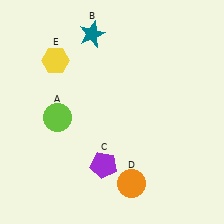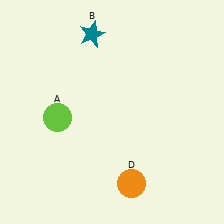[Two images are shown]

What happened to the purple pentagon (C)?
The purple pentagon (C) was removed in Image 2. It was in the bottom-left area of Image 1.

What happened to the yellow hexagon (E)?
The yellow hexagon (E) was removed in Image 2. It was in the top-left area of Image 1.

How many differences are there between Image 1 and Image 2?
There are 2 differences between the two images.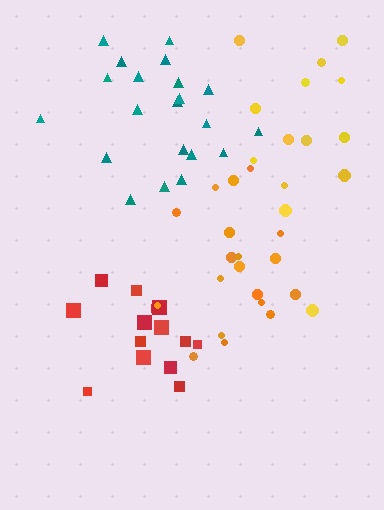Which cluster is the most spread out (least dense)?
Yellow.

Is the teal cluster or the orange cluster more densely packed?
Orange.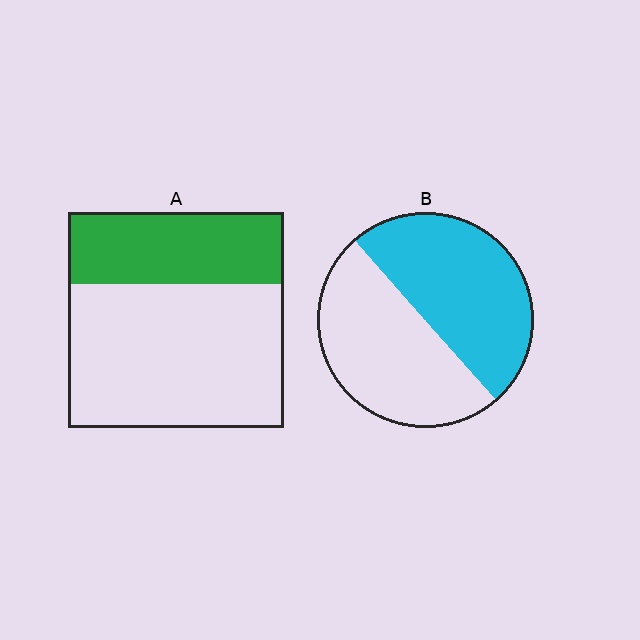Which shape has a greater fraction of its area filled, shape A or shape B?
Shape B.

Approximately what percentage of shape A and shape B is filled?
A is approximately 35% and B is approximately 50%.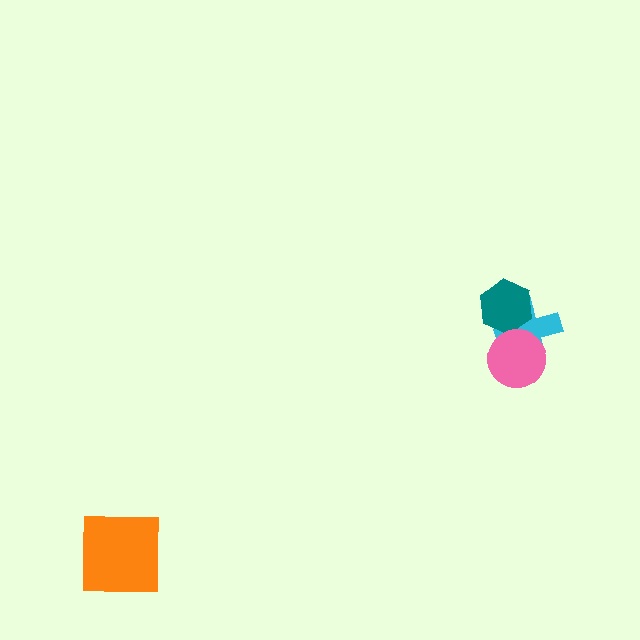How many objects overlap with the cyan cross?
2 objects overlap with the cyan cross.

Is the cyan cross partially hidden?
Yes, it is partially covered by another shape.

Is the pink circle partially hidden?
No, no other shape covers it.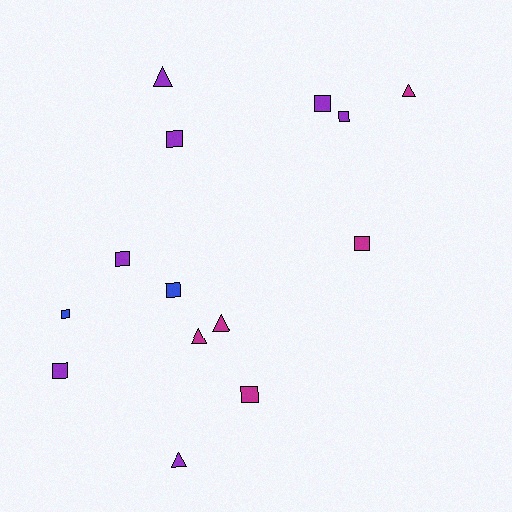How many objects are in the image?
There are 14 objects.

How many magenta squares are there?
There are 2 magenta squares.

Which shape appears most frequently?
Square, with 9 objects.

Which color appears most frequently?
Purple, with 7 objects.